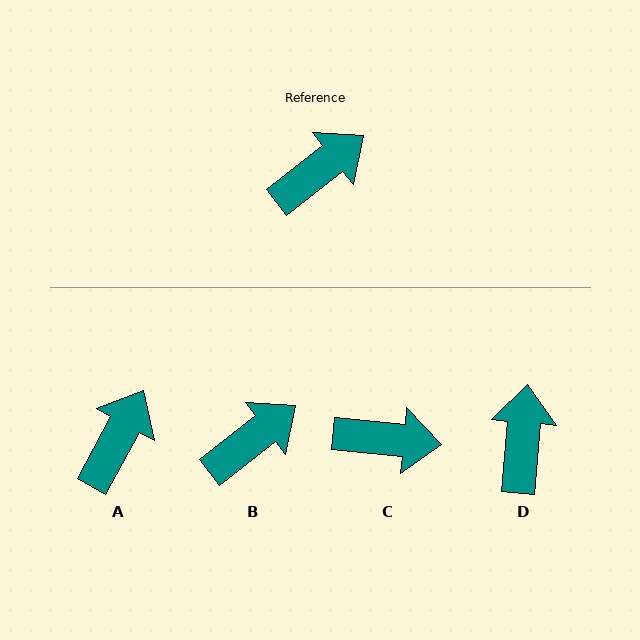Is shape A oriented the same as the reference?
No, it is off by about 24 degrees.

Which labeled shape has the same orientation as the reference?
B.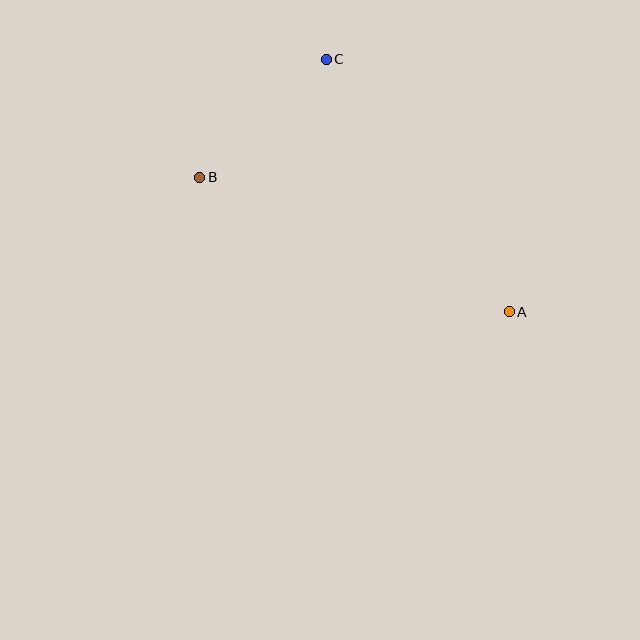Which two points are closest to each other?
Points B and C are closest to each other.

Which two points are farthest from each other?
Points A and B are farthest from each other.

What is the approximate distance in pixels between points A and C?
The distance between A and C is approximately 312 pixels.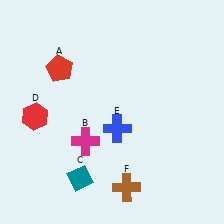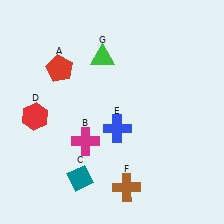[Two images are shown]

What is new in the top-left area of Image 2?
A green triangle (G) was added in the top-left area of Image 2.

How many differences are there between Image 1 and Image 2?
There is 1 difference between the two images.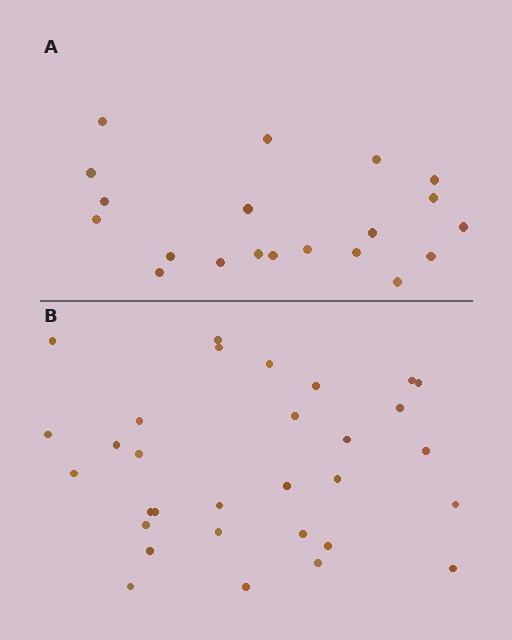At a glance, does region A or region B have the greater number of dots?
Region B (the bottom region) has more dots.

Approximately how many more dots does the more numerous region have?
Region B has roughly 12 or so more dots than region A.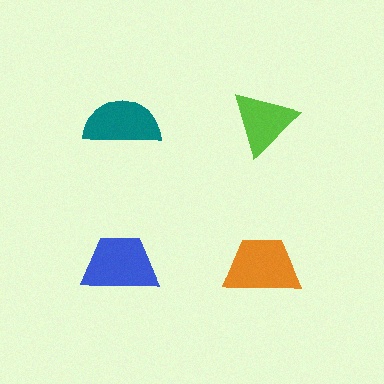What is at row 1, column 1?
A teal semicircle.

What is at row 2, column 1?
A blue trapezoid.